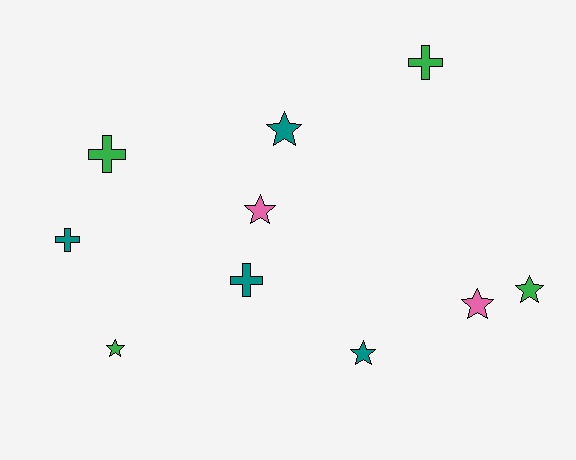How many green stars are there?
There are 2 green stars.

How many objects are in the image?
There are 10 objects.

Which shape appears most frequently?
Star, with 6 objects.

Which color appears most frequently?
Teal, with 4 objects.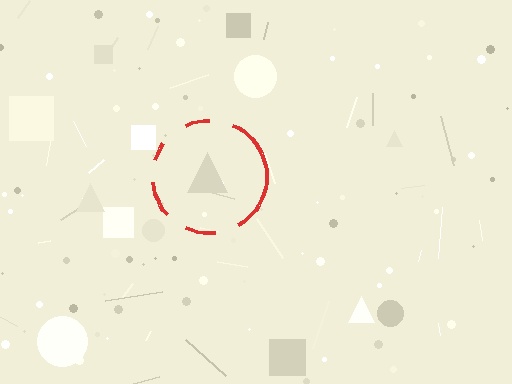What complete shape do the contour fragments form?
The contour fragments form a circle.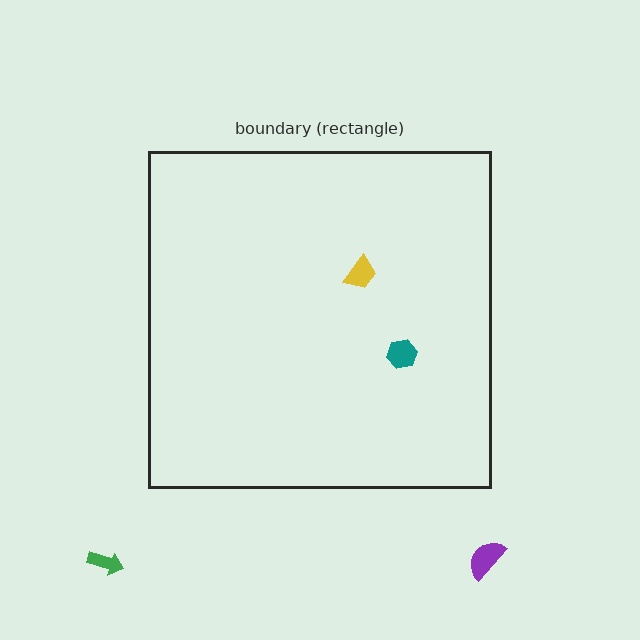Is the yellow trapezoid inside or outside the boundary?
Inside.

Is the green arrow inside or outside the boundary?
Outside.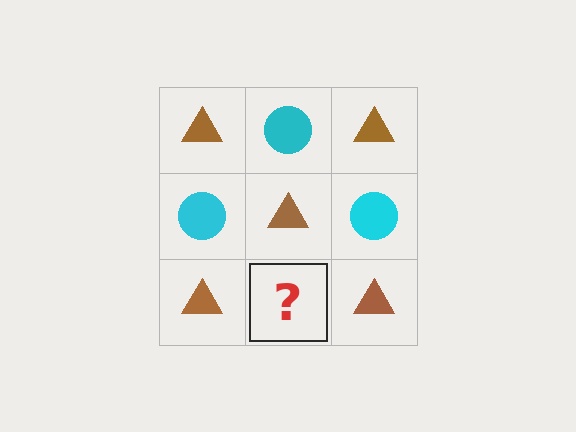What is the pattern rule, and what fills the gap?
The rule is that it alternates brown triangle and cyan circle in a checkerboard pattern. The gap should be filled with a cyan circle.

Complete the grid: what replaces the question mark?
The question mark should be replaced with a cyan circle.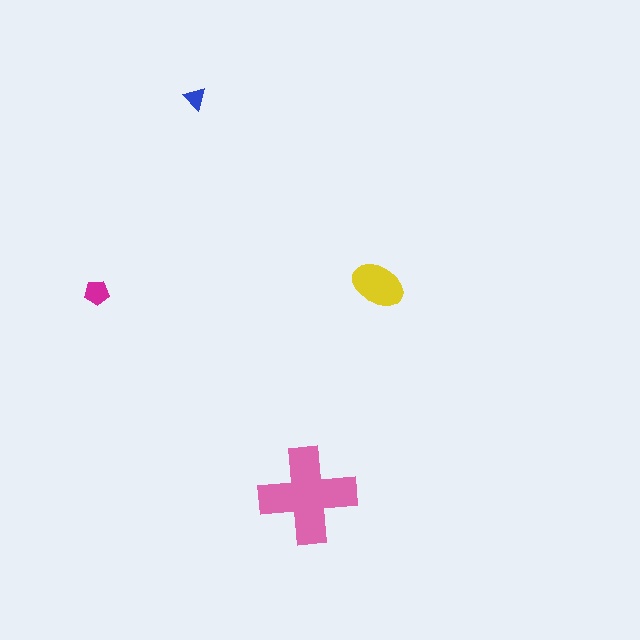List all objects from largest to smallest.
The pink cross, the yellow ellipse, the magenta pentagon, the blue triangle.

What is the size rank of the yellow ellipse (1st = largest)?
2nd.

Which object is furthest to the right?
The yellow ellipse is rightmost.